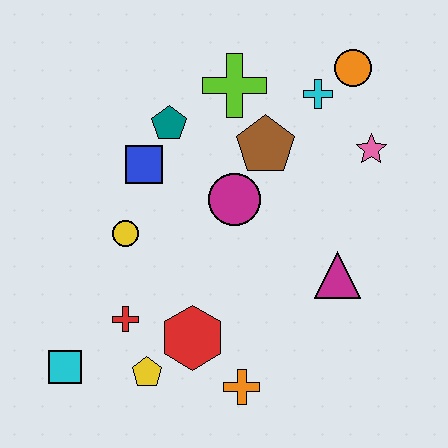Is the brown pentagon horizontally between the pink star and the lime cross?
Yes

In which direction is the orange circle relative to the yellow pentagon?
The orange circle is above the yellow pentagon.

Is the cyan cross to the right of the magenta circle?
Yes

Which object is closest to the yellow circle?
The blue square is closest to the yellow circle.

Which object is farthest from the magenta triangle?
The cyan square is farthest from the magenta triangle.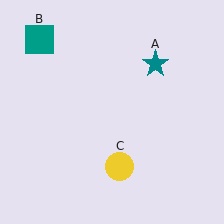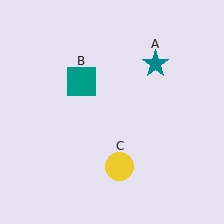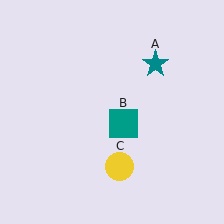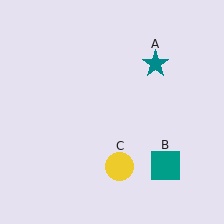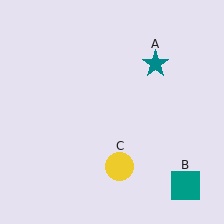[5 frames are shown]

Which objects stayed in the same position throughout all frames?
Teal star (object A) and yellow circle (object C) remained stationary.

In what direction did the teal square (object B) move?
The teal square (object B) moved down and to the right.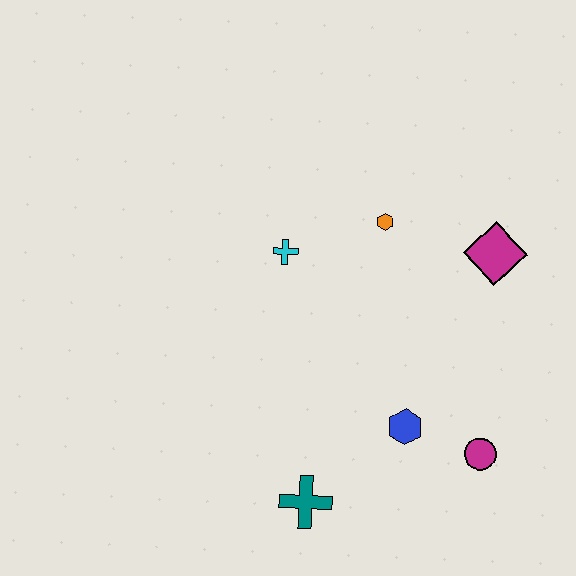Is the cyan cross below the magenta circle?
No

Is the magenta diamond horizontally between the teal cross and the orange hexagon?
No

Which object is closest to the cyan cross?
The orange hexagon is closest to the cyan cross.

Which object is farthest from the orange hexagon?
The teal cross is farthest from the orange hexagon.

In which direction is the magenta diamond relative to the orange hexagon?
The magenta diamond is to the right of the orange hexagon.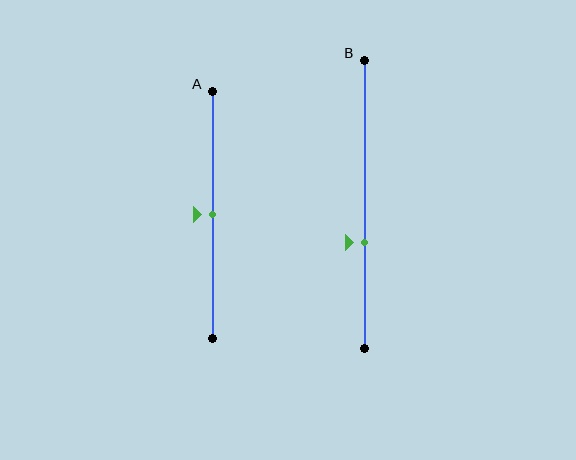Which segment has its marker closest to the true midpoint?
Segment A has its marker closest to the true midpoint.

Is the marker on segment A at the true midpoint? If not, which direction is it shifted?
Yes, the marker on segment A is at the true midpoint.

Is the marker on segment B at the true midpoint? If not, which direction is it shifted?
No, the marker on segment B is shifted downward by about 13% of the segment length.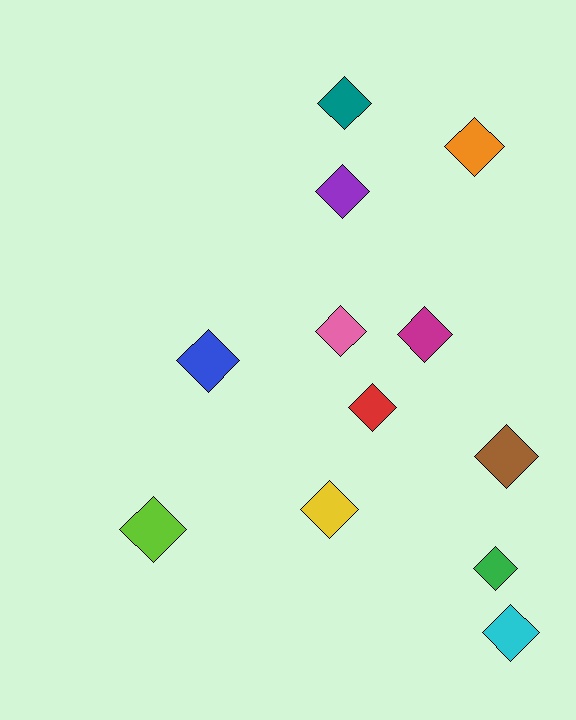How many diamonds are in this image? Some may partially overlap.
There are 12 diamonds.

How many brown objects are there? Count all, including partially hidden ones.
There is 1 brown object.